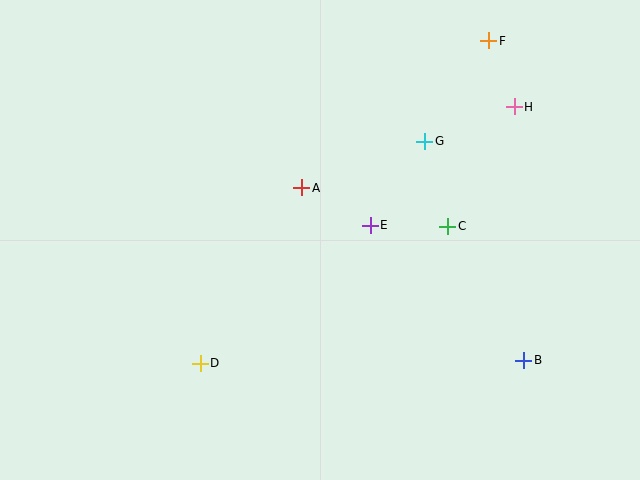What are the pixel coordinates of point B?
Point B is at (524, 360).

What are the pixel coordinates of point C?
Point C is at (448, 226).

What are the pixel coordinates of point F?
Point F is at (489, 41).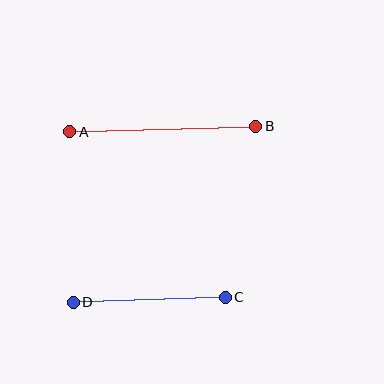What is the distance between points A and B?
The distance is approximately 186 pixels.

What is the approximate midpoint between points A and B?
The midpoint is at approximately (163, 129) pixels.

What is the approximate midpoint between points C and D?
The midpoint is at approximately (149, 300) pixels.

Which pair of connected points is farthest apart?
Points A and B are farthest apart.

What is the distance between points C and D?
The distance is approximately 152 pixels.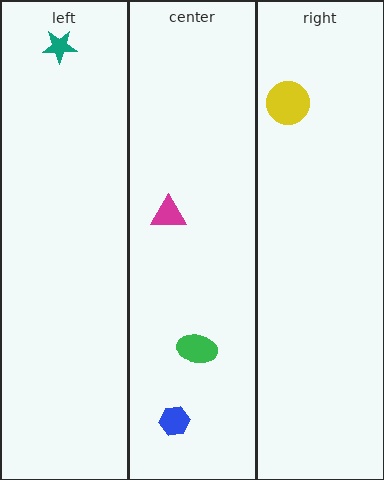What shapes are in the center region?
The green ellipse, the blue hexagon, the magenta triangle.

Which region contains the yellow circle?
The right region.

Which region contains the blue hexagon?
The center region.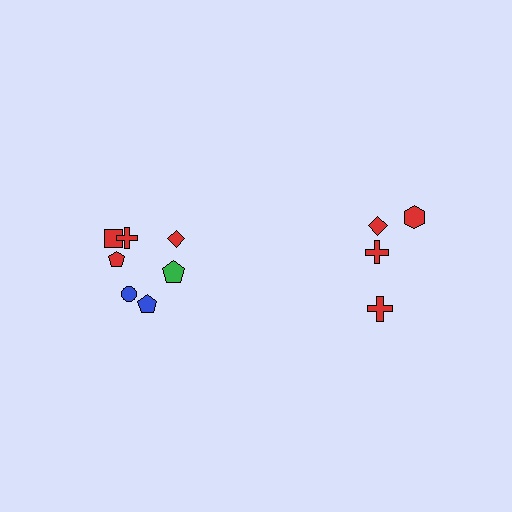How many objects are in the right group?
There are 4 objects.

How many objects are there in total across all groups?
There are 11 objects.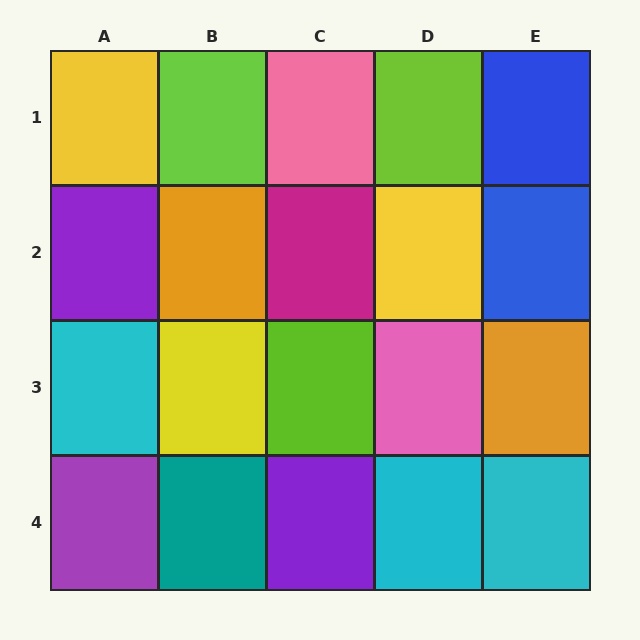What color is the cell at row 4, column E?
Cyan.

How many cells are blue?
2 cells are blue.